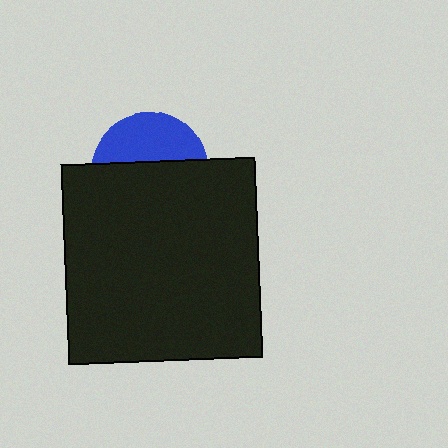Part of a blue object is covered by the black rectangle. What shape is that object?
It is a circle.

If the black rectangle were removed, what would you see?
You would see the complete blue circle.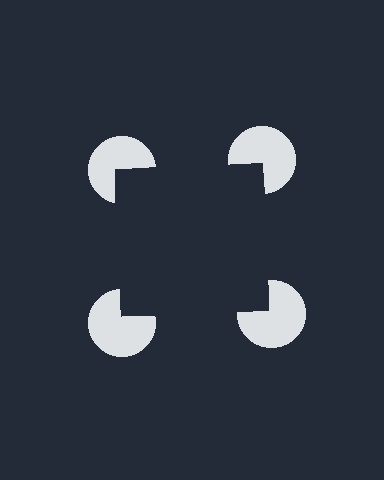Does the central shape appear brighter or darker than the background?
It typically appears slightly darker than the background, even though no actual brightness change is drawn.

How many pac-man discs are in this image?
There are 4 — one at each vertex of the illusory square.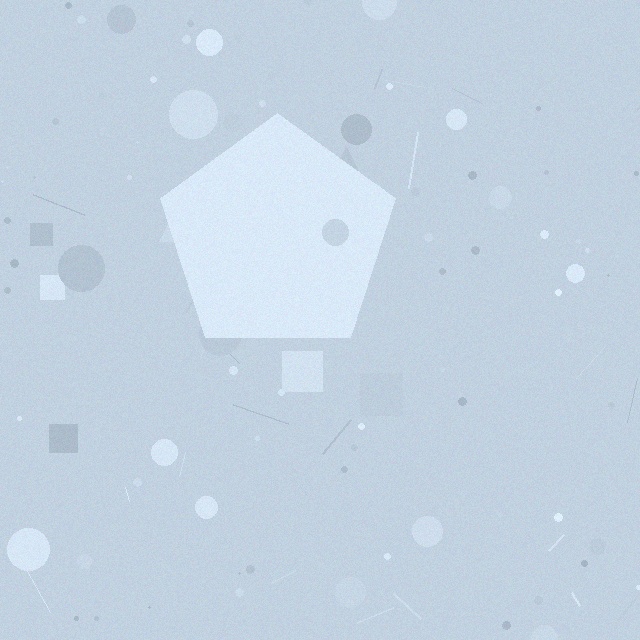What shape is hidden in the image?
A pentagon is hidden in the image.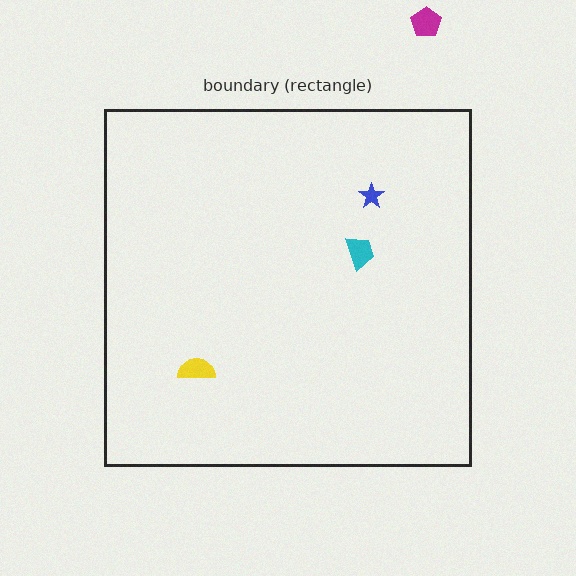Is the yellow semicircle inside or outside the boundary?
Inside.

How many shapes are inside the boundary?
3 inside, 1 outside.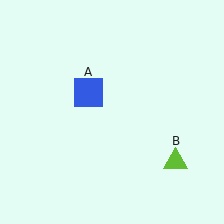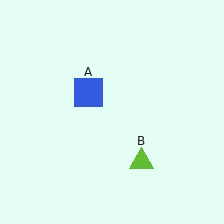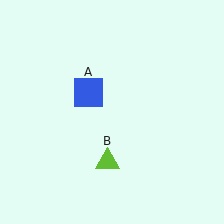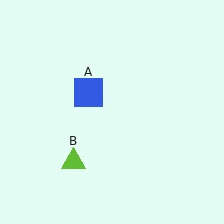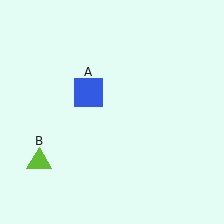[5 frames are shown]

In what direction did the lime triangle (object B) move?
The lime triangle (object B) moved left.